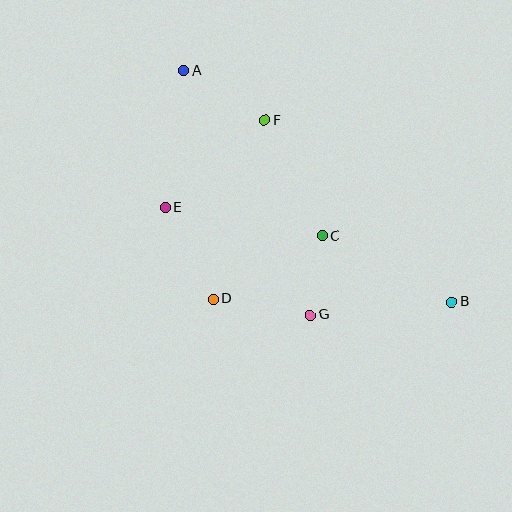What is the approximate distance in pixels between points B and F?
The distance between B and F is approximately 261 pixels.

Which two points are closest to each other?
Points C and G are closest to each other.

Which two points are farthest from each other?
Points A and B are farthest from each other.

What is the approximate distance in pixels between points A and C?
The distance between A and C is approximately 216 pixels.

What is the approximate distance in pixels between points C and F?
The distance between C and F is approximately 129 pixels.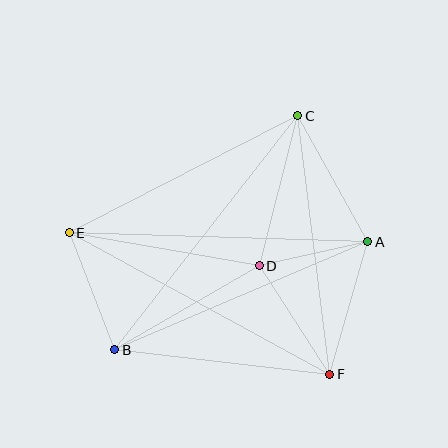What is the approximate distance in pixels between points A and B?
The distance between A and B is approximately 275 pixels.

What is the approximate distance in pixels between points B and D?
The distance between B and D is approximately 167 pixels.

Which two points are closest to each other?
Points A and D are closest to each other.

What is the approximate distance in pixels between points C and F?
The distance between C and F is approximately 260 pixels.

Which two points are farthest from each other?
Points A and E are farthest from each other.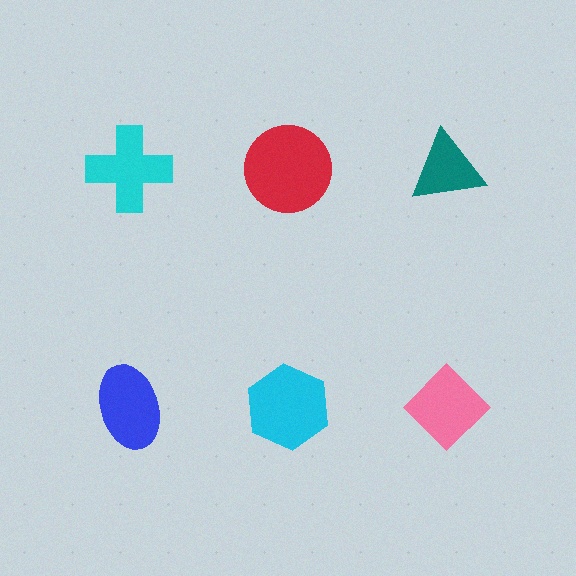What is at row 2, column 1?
A blue ellipse.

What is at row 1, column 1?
A cyan cross.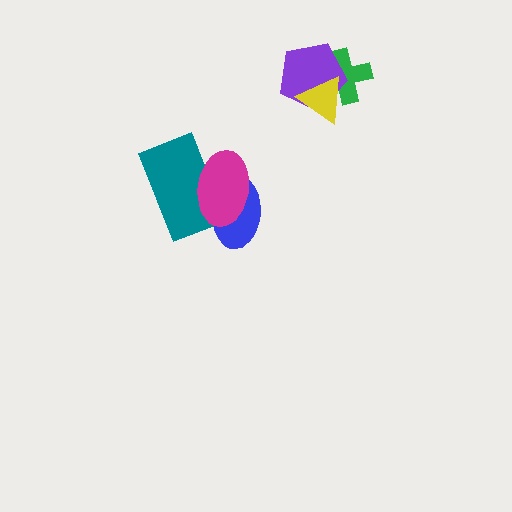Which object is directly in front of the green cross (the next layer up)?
The purple pentagon is directly in front of the green cross.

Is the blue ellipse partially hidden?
Yes, it is partially covered by another shape.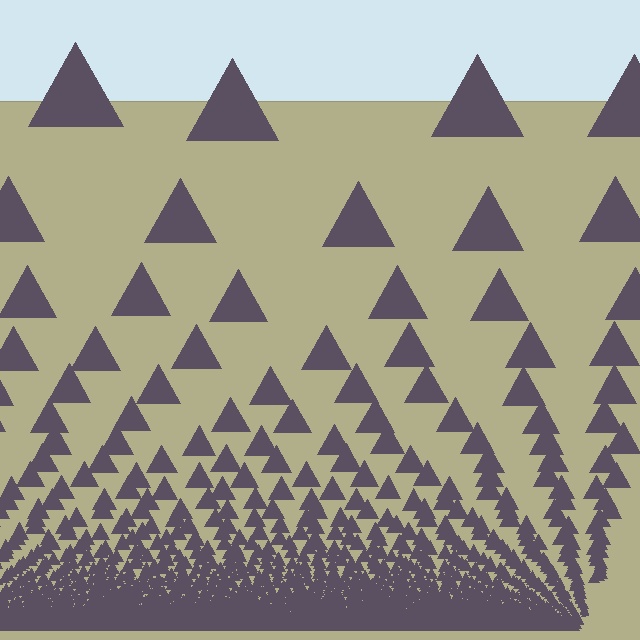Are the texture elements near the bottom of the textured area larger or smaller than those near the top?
Smaller. The gradient is inverted — elements near the bottom are smaller and denser.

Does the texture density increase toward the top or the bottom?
Density increases toward the bottom.